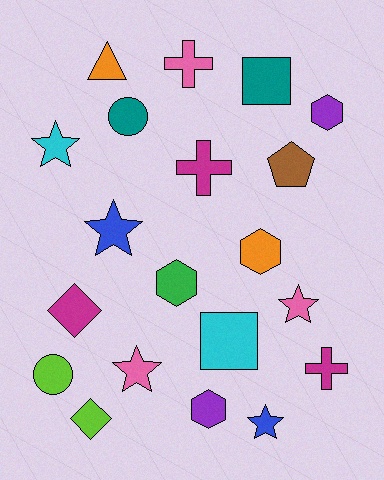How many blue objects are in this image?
There are 2 blue objects.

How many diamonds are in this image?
There are 2 diamonds.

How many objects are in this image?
There are 20 objects.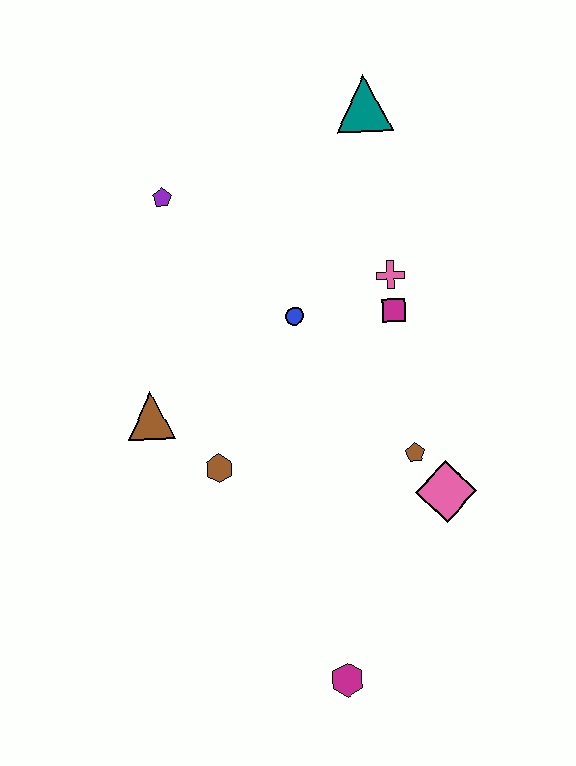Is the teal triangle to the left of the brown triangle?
No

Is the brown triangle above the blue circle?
No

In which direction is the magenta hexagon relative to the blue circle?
The magenta hexagon is below the blue circle.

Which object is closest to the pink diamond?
The brown pentagon is closest to the pink diamond.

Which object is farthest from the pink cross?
The magenta hexagon is farthest from the pink cross.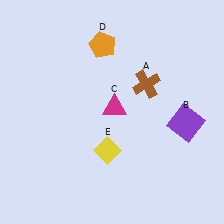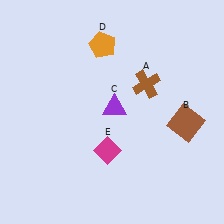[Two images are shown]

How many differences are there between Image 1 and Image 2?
There are 3 differences between the two images.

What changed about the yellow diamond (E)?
In Image 1, E is yellow. In Image 2, it changed to magenta.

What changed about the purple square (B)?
In Image 1, B is purple. In Image 2, it changed to brown.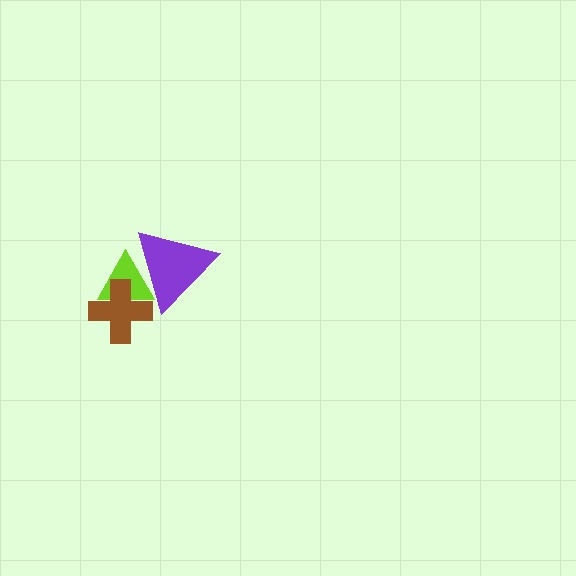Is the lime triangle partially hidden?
Yes, it is partially covered by another shape.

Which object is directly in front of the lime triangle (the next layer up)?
The brown cross is directly in front of the lime triangle.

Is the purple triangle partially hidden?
No, no other shape covers it.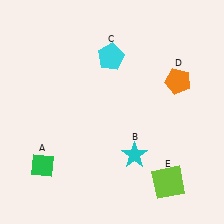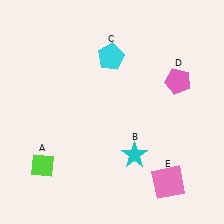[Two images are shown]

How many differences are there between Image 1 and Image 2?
There are 3 differences between the two images.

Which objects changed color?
A changed from green to lime. D changed from orange to pink. E changed from lime to pink.